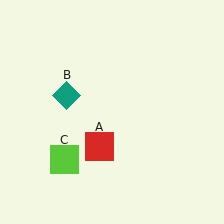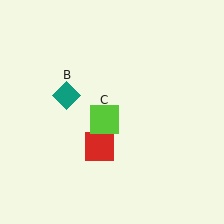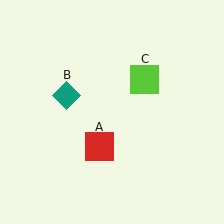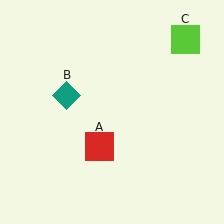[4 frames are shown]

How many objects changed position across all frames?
1 object changed position: lime square (object C).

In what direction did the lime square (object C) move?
The lime square (object C) moved up and to the right.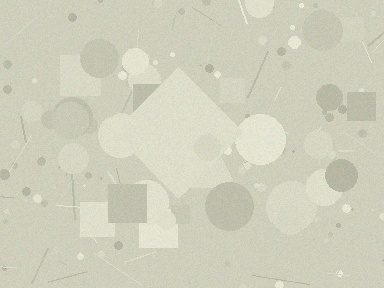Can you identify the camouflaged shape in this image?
The camouflaged shape is a diamond.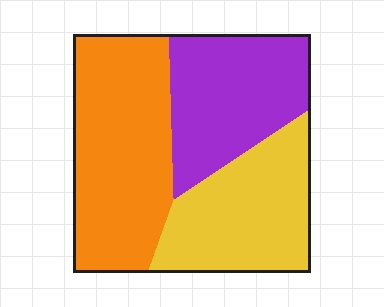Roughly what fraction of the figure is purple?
Purple covers about 30% of the figure.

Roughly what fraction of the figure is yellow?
Yellow takes up about one third (1/3) of the figure.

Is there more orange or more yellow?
Orange.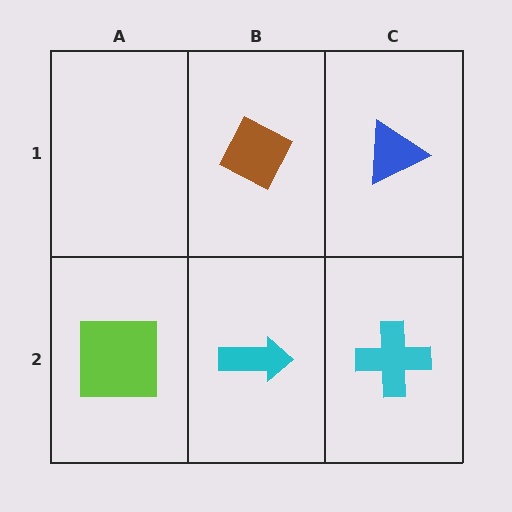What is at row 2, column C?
A cyan cross.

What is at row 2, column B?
A cyan arrow.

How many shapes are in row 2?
3 shapes.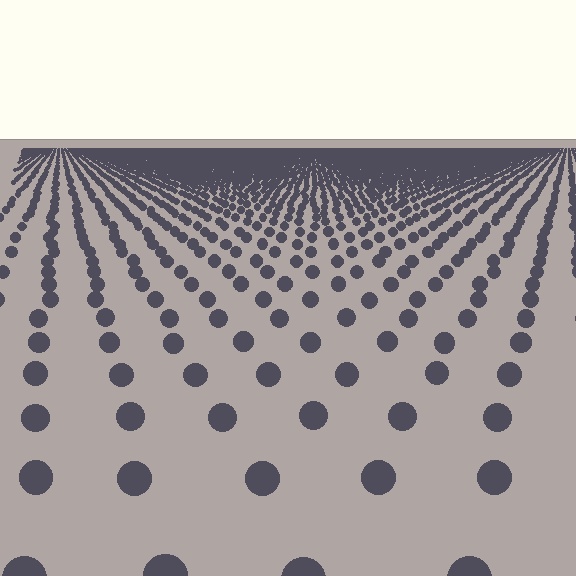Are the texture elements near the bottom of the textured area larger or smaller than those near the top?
Larger. Near the bottom, elements are closer to the viewer and appear at a bigger on-screen size.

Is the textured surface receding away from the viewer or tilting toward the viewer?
The surface is receding away from the viewer. Texture elements get smaller and denser toward the top.